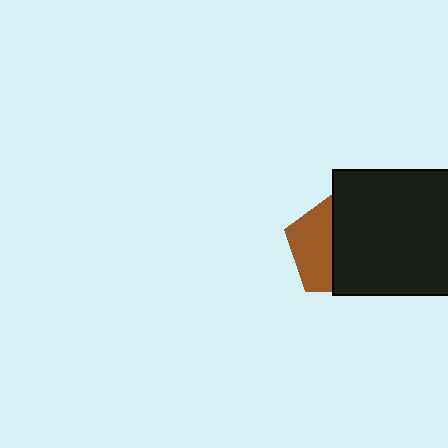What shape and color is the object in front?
The object in front is a black square.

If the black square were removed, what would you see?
You would see the complete brown pentagon.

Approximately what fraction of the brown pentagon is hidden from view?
Roughly 58% of the brown pentagon is hidden behind the black square.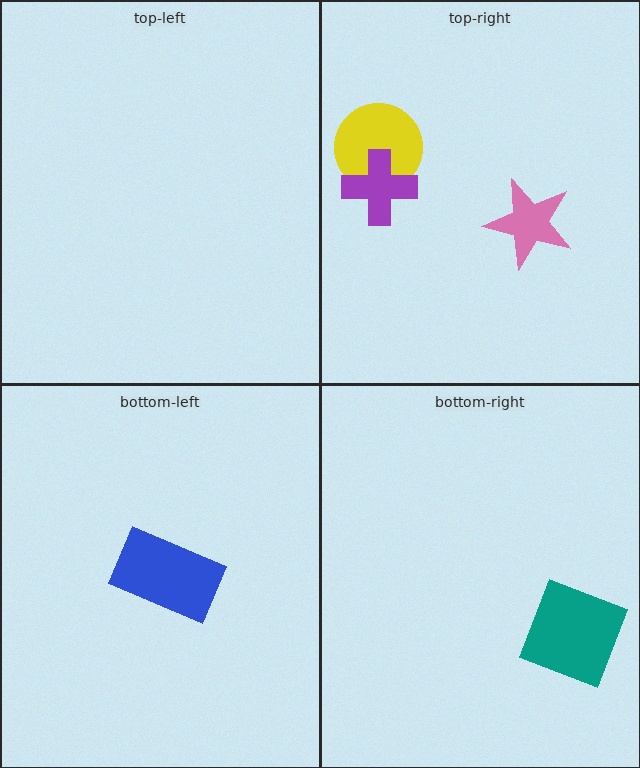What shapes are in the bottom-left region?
The blue rectangle.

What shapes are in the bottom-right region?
The teal square.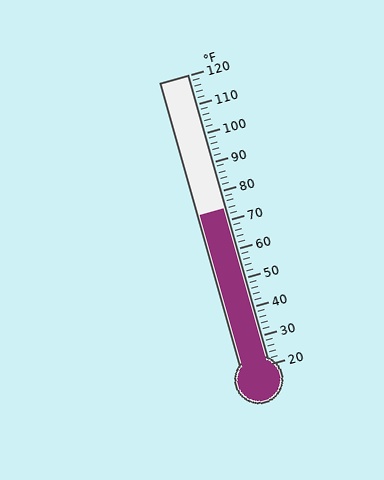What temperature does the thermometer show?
The thermometer shows approximately 74°F.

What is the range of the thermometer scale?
The thermometer scale ranges from 20°F to 120°F.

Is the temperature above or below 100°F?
The temperature is below 100°F.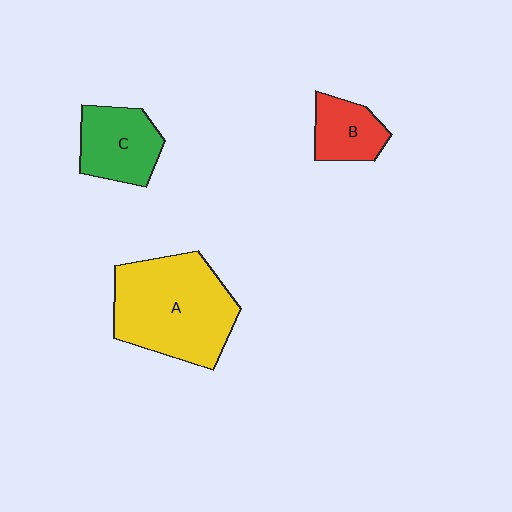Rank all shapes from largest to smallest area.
From largest to smallest: A (yellow), C (green), B (red).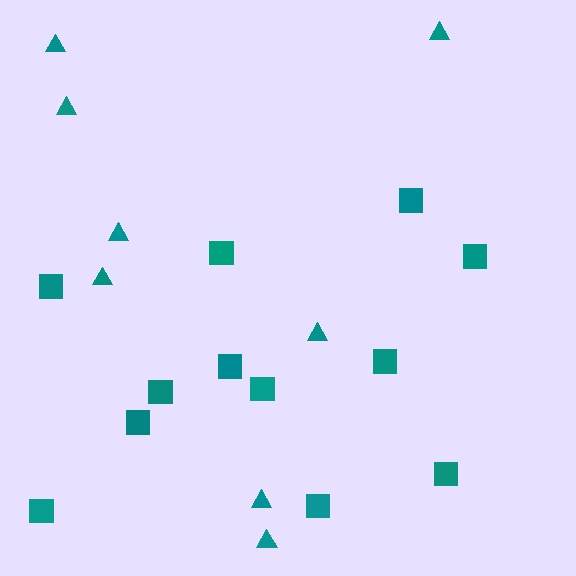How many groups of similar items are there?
There are 2 groups: one group of squares (12) and one group of triangles (8).